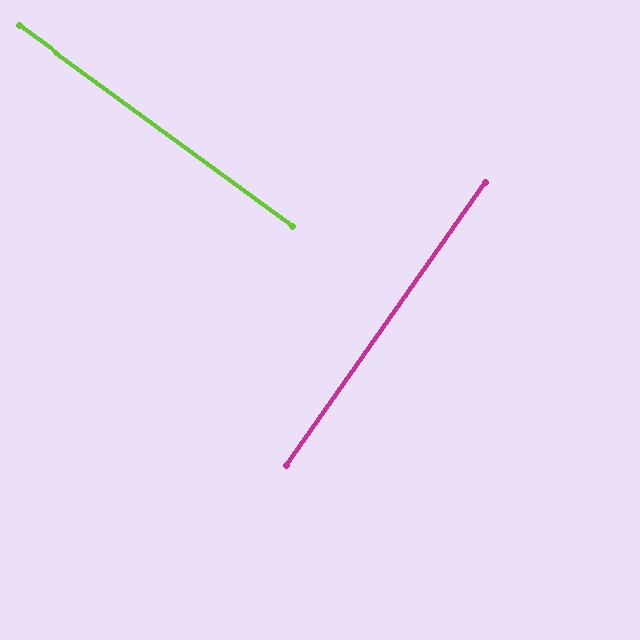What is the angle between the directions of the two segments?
Approximately 89 degrees.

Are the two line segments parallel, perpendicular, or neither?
Perpendicular — they meet at approximately 89°.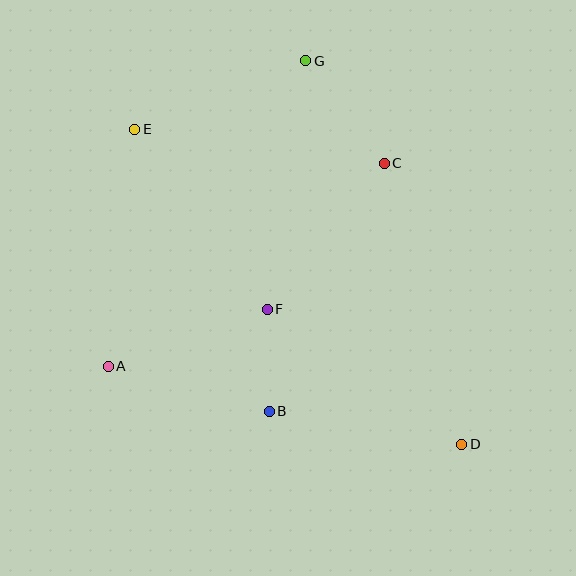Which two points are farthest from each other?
Points D and E are farthest from each other.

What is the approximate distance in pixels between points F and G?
The distance between F and G is approximately 252 pixels.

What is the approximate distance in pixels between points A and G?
The distance between A and G is approximately 364 pixels.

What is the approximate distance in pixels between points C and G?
The distance between C and G is approximately 129 pixels.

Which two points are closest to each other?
Points B and F are closest to each other.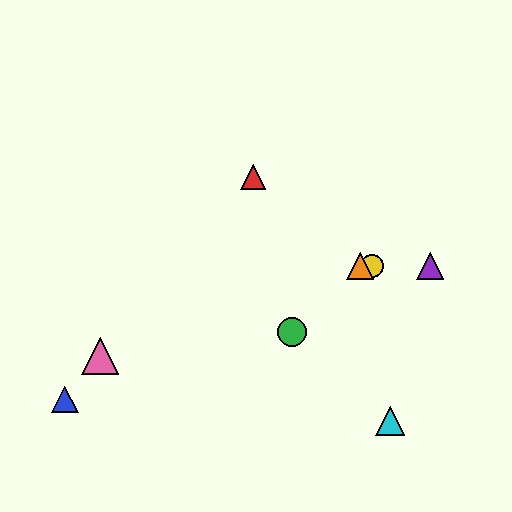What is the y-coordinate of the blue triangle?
The blue triangle is at y≈400.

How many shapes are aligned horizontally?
3 shapes (the yellow circle, the purple triangle, the orange triangle) are aligned horizontally.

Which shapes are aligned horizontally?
The yellow circle, the purple triangle, the orange triangle are aligned horizontally.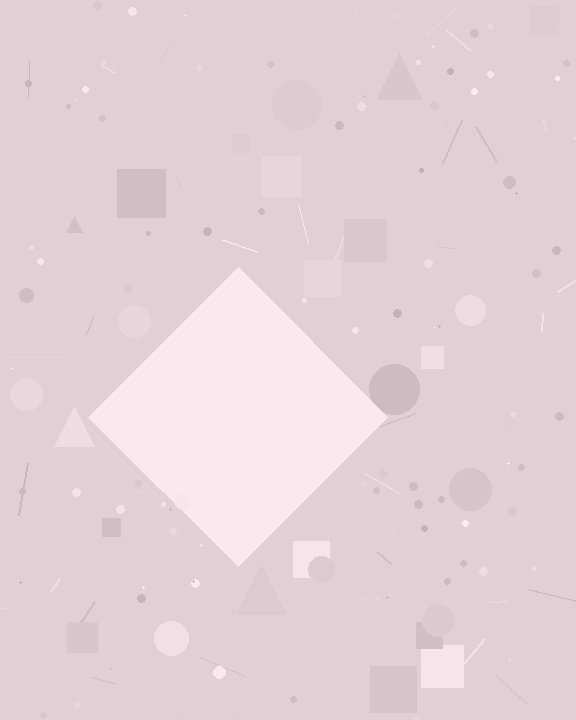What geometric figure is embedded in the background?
A diamond is embedded in the background.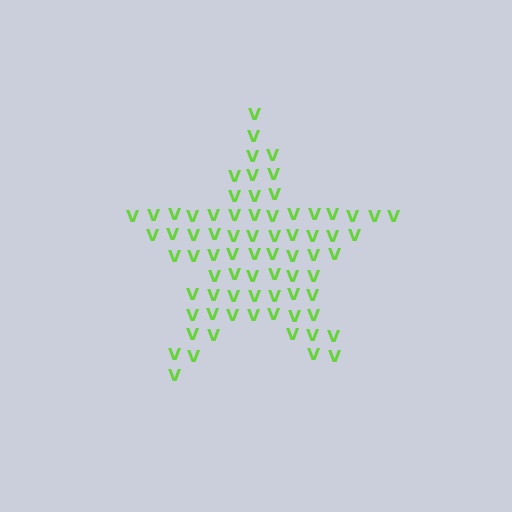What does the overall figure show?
The overall figure shows a star.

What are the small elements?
The small elements are letter V's.